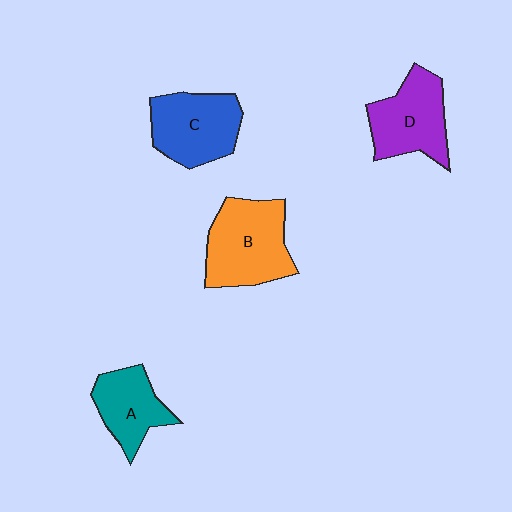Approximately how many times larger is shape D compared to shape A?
Approximately 1.2 times.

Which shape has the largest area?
Shape B (orange).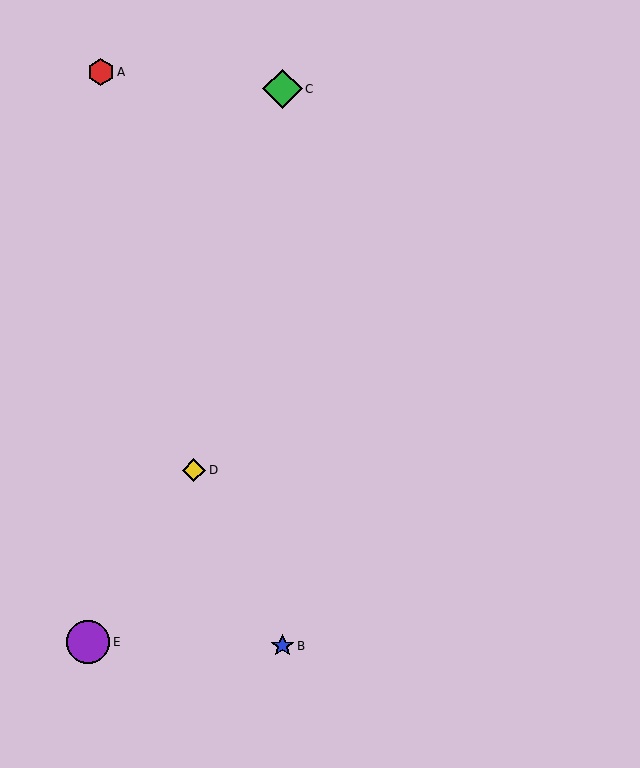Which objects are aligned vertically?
Objects B, C are aligned vertically.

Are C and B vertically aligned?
Yes, both are at x≈282.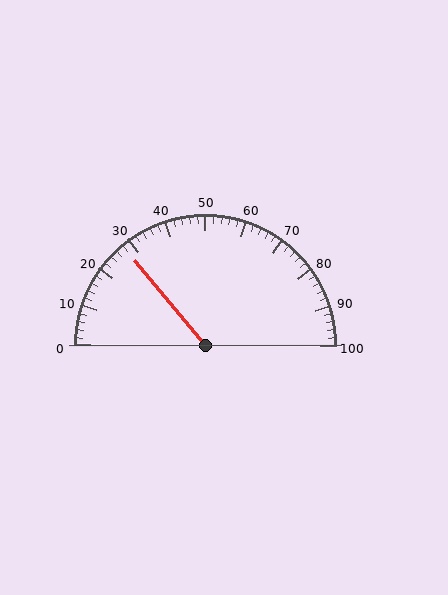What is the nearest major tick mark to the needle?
The nearest major tick mark is 30.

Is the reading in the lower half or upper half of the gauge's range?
The reading is in the lower half of the range (0 to 100).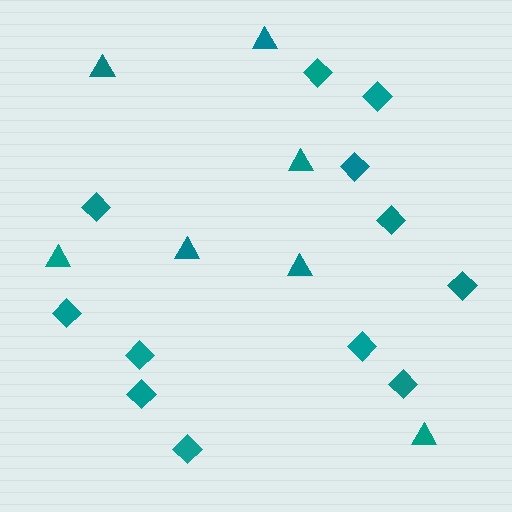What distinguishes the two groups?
There are 2 groups: one group of diamonds (12) and one group of triangles (7).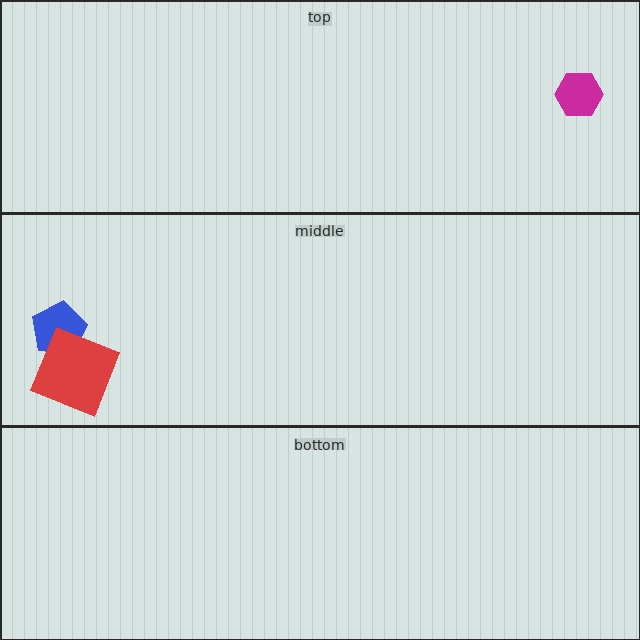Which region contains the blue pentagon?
The middle region.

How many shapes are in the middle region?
2.